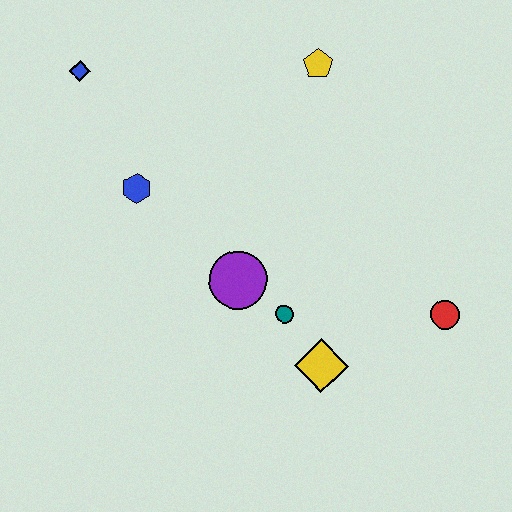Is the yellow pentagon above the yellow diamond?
Yes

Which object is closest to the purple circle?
The teal circle is closest to the purple circle.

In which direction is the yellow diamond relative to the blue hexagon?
The yellow diamond is to the right of the blue hexagon.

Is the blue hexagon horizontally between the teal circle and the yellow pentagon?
No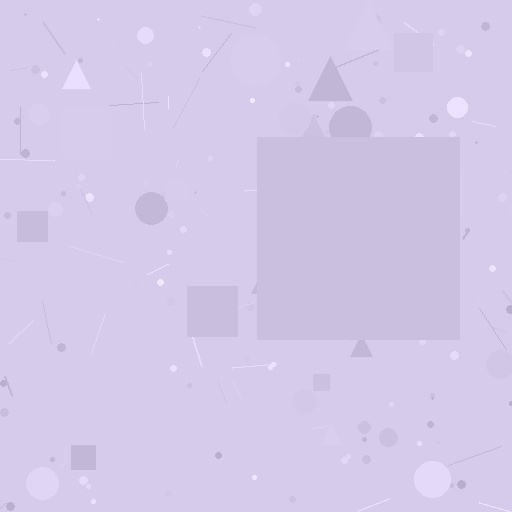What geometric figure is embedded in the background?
A square is embedded in the background.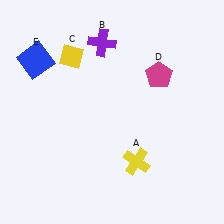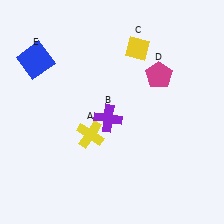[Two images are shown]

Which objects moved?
The objects that moved are: the yellow cross (A), the purple cross (B), the yellow diamond (C).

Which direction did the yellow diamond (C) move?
The yellow diamond (C) moved right.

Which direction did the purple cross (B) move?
The purple cross (B) moved down.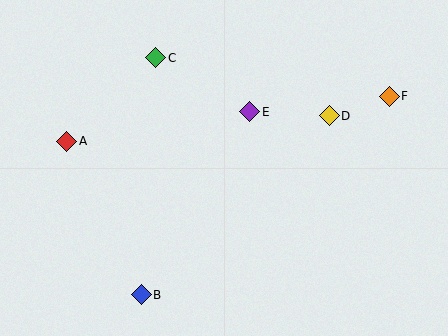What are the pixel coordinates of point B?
Point B is at (141, 295).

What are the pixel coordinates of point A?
Point A is at (67, 141).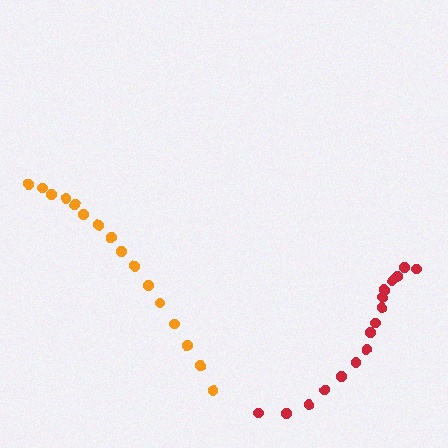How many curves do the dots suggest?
There are 2 distinct paths.